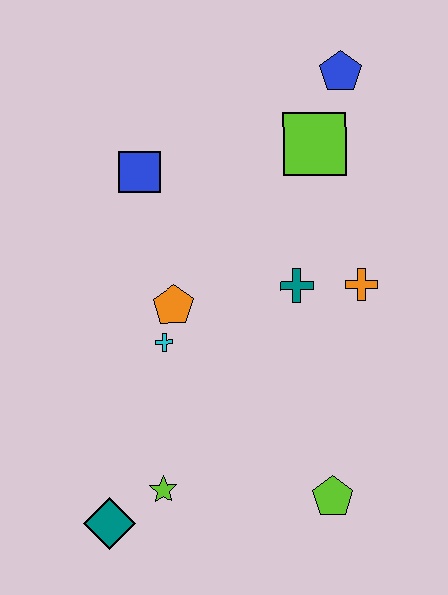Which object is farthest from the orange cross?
The teal diamond is farthest from the orange cross.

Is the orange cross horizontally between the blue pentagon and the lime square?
No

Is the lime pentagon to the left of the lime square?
No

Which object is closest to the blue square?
The orange pentagon is closest to the blue square.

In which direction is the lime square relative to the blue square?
The lime square is to the right of the blue square.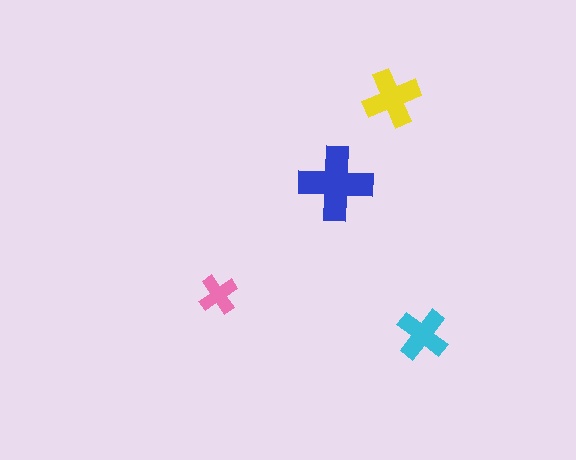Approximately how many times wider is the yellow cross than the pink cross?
About 1.5 times wider.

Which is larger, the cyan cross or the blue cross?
The blue one.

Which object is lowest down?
The cyan cross is bottommost.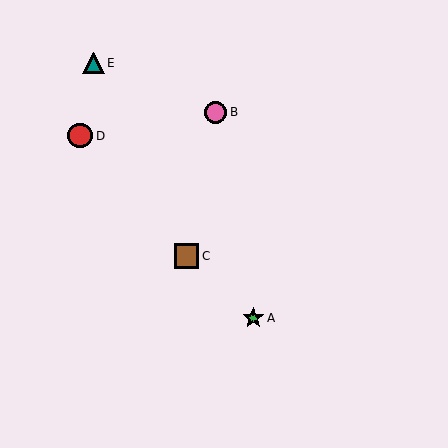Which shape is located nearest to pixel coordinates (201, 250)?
The brown square (labeled C) at (186, 256) is nearest to that location.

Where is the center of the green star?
The center of the green star is at (253, 318).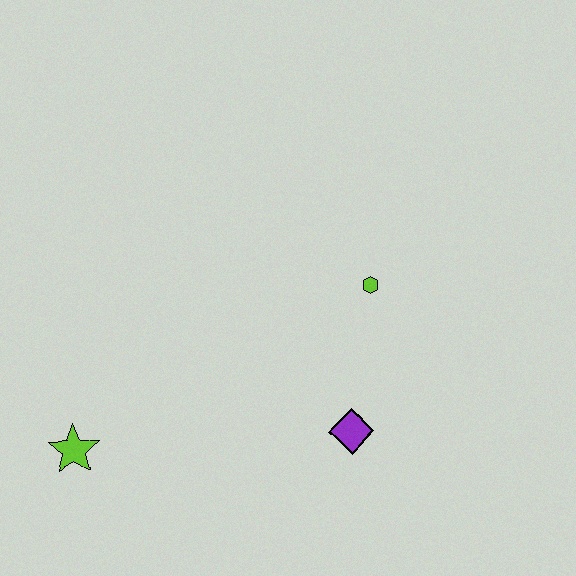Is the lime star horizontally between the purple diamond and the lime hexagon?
No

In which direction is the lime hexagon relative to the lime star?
The lime hexagon is to the right of the lime star.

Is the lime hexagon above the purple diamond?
Yes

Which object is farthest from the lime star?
The lime hexagon is farthest from the lime star.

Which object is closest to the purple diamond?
The lime hexagon is closest to the purple diamond.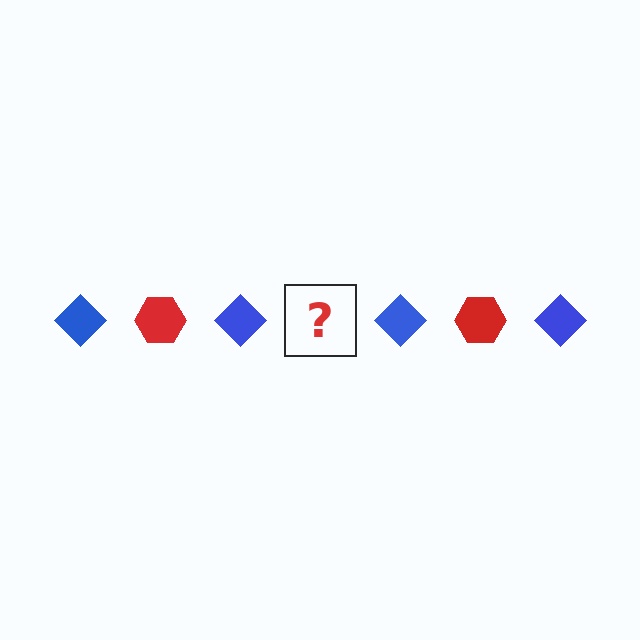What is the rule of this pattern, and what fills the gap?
The rule is that the pattern alternates between blue diamond and red hexagon. The gap should be filled with a red hexagon.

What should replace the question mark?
The question mark should be replaced with a red hexagon.